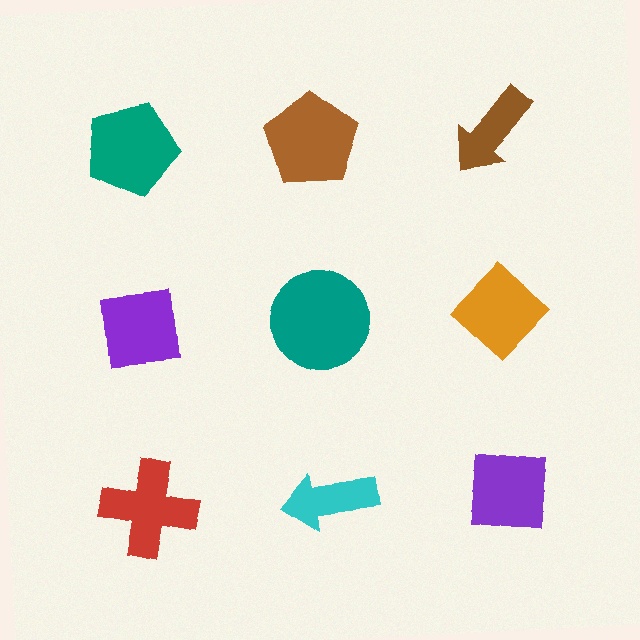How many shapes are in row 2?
3 shapes.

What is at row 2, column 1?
A purple square.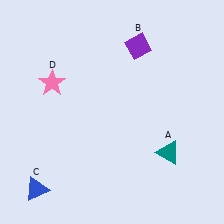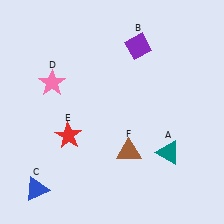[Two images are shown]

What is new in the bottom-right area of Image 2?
A brown triangle (F) was added in the bottom-right area of Image 2.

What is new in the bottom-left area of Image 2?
A red star (E) was added in the bottom-left area of Image 2.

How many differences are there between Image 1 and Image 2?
There are 2 differences between the two images.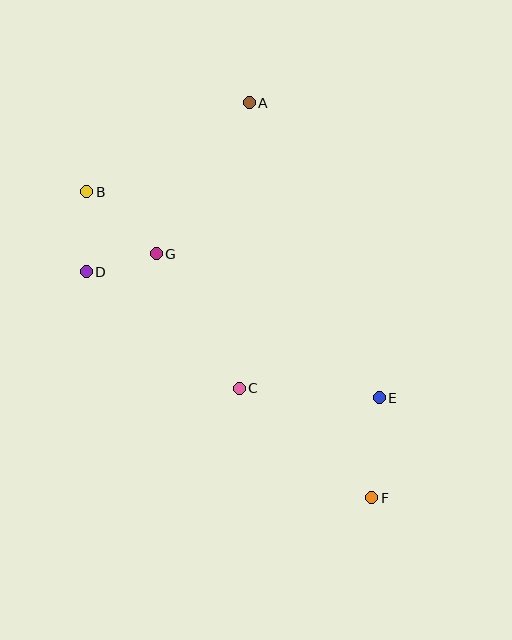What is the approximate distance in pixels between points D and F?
The distance between D and F is approximately 364 pixels.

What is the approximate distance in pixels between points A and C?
The distance between A and C is approximately 286 pixels.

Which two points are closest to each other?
Points D and G are closest to each other.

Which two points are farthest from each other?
Points B and F are farthest from each other.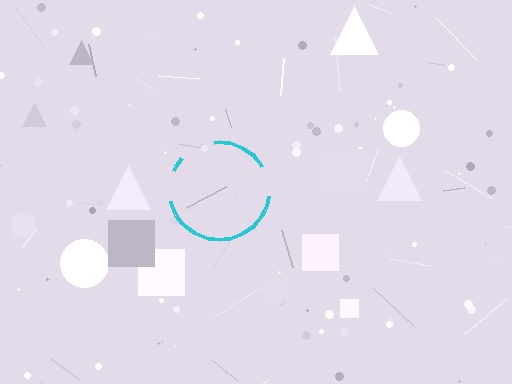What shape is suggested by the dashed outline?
The dashed outline suggests a circle.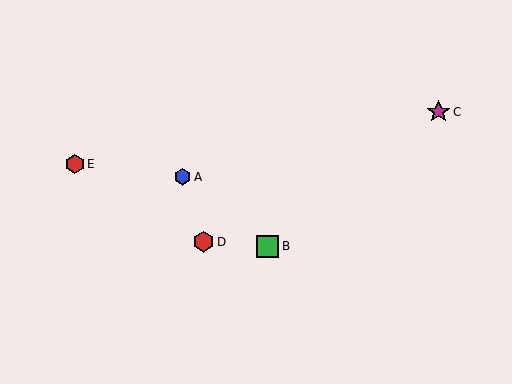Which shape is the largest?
The magenta star (labeled C) is the largest.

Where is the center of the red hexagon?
The center of the red hexagon is at (75, 164).